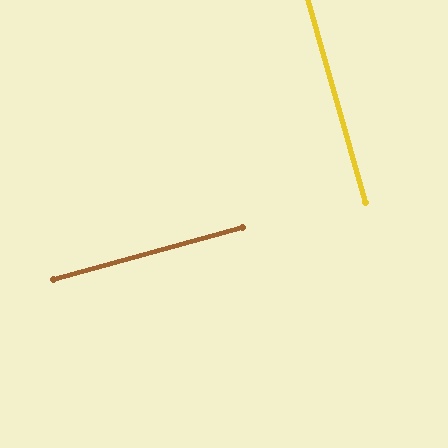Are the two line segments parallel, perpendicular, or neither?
Perpendicular — they meet at approximately 90°.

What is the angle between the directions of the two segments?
Approximately 90 degrees.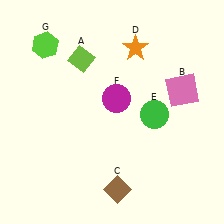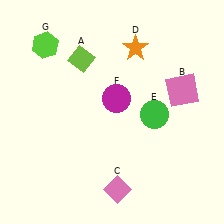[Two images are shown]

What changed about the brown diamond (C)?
In Image 1, C is brown. In Image 2, it changed to pink.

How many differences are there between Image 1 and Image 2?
There is 1 difference between the two images.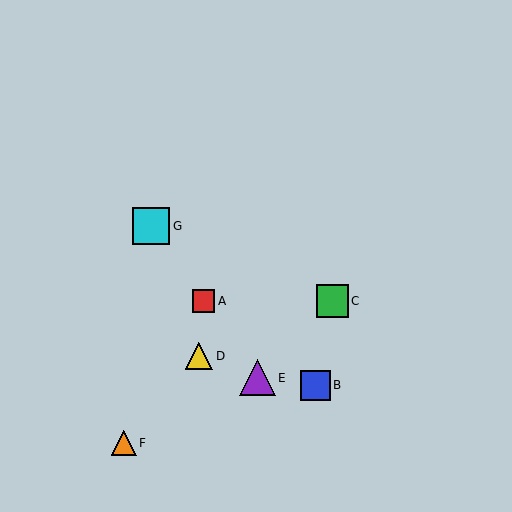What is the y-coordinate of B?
Object B is at y≈385.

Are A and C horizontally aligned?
Yes, both are at y≈301.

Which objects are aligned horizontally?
Objects A, C are aligned horizontally.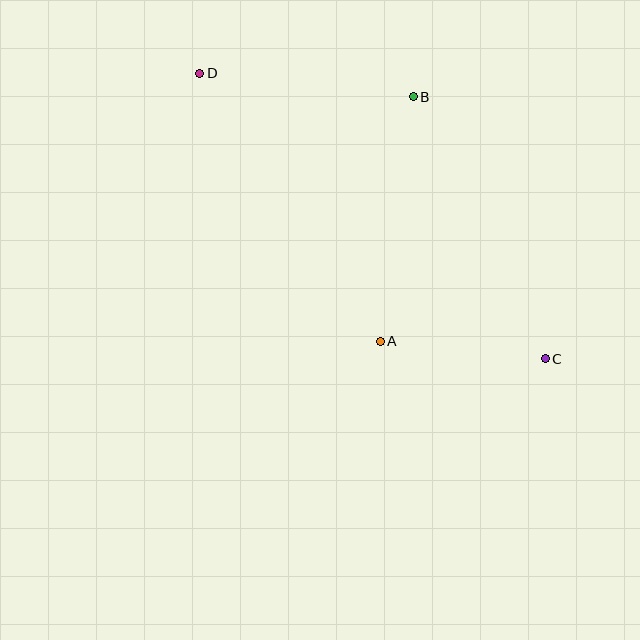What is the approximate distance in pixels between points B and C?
The distance between B and C is approximately 293 pixels.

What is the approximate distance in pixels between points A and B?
The distance between A and B is approximately 247 pixels.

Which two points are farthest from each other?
Points C and D are farthest from each other.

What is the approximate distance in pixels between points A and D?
The distance between A and D is approximately 323 pixels.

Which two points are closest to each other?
Points A and C are closest to each other.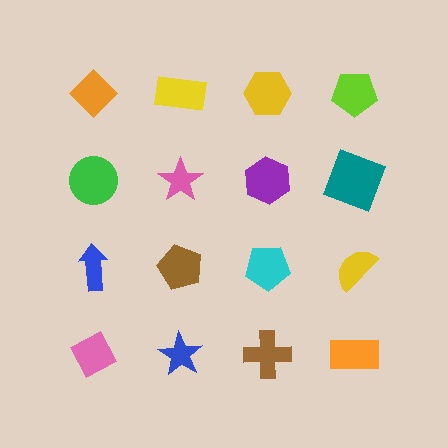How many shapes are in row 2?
4 shapes.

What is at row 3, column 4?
A yellow semicircle.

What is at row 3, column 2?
A brown pentagon.